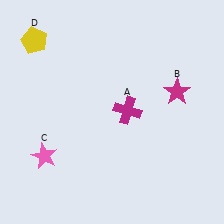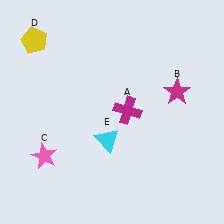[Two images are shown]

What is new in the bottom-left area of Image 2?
A cyan triangle (E) was added in the bottom-left area of Image 2.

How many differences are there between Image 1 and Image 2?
There is 1 difference between the two images.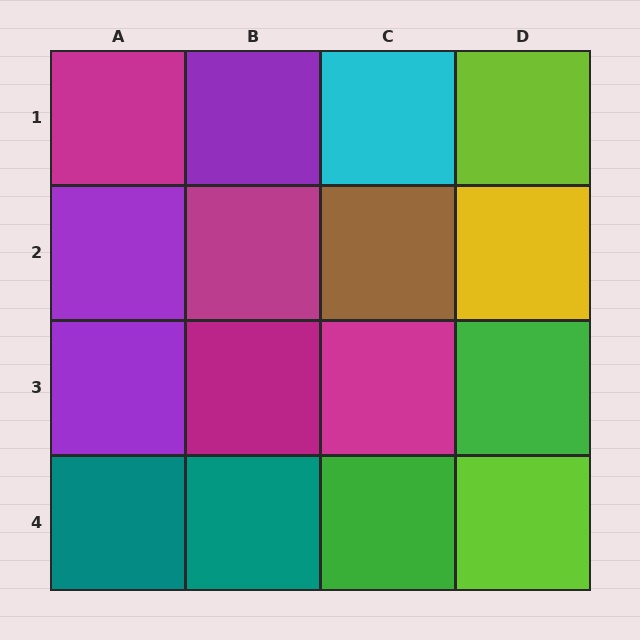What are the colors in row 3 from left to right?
Purple, magenta, magenta, green.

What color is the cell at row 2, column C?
Brown.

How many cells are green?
2 cells are green.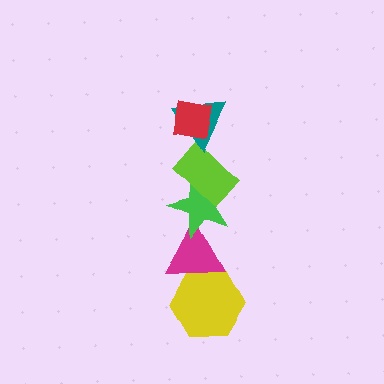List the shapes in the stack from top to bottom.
From top to bottom: the red square, the teal triangle, the lime rectangle, the green star, the magenta triangle, the yellow hexagon.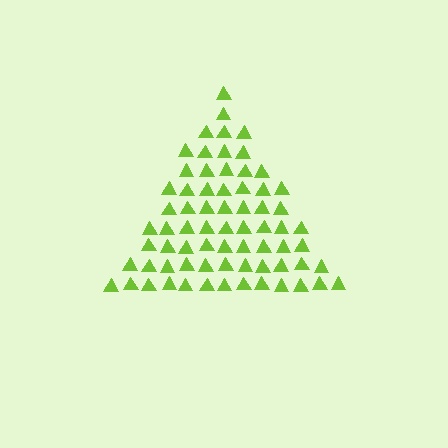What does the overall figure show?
The overall figure shows a triangle.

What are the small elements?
The small elements are triangles.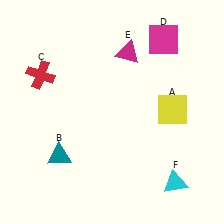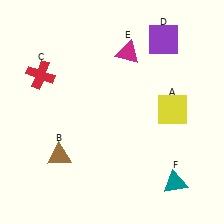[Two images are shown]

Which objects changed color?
B changed from teal to brown. D changed from magenta to purple. F changed from cyan to teal.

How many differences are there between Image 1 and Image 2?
There are 3 differences between the two images.